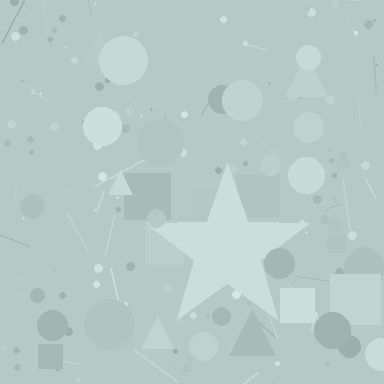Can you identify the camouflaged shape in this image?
The camouflaged shape is a star.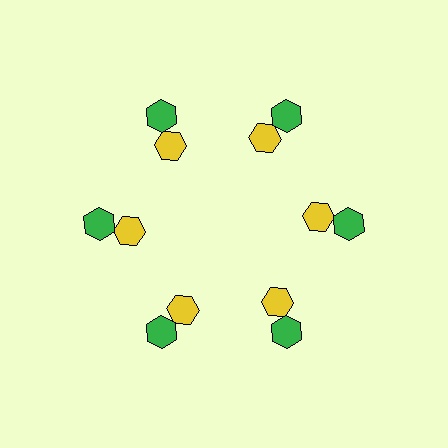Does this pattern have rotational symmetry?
Yes, this pattern has 6-fold rotational symmetry. It looks the same after rotating 60 degrees around the center.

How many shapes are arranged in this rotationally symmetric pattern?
There are 12 shapes, arranged in 6 groups of 2.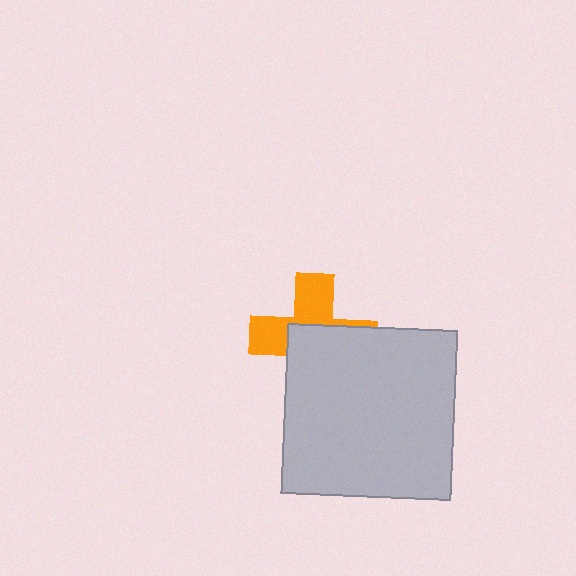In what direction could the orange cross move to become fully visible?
The orange cross could move toward the upper-left. That would shift it out from behind the light gray square entirely.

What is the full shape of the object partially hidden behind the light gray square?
The partially hidden object is an orange cross.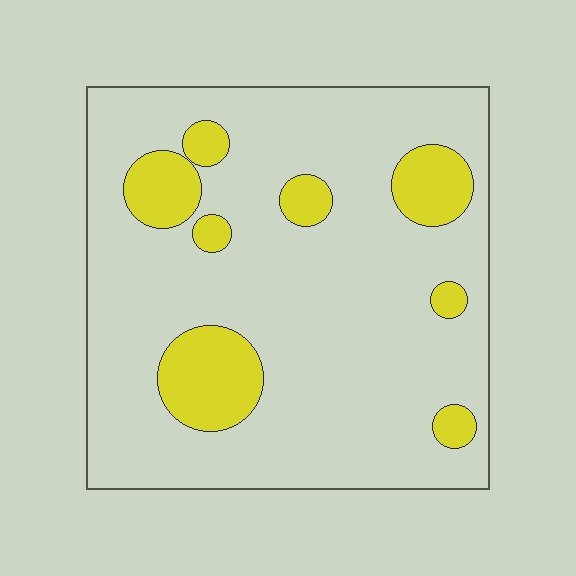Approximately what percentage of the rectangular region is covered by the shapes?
Approximately 15%.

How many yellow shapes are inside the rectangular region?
8.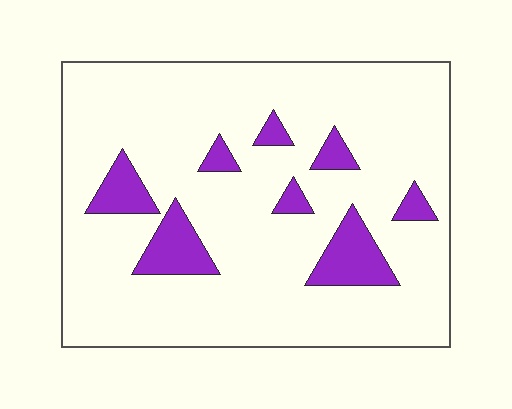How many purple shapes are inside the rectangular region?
8.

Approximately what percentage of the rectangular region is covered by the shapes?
Approximately 15%.